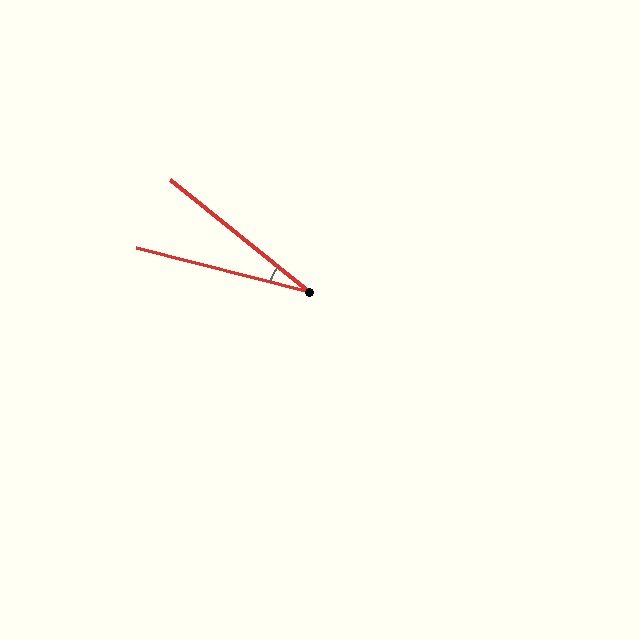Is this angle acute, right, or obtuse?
It is acute.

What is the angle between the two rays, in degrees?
Approximately 25 degrees.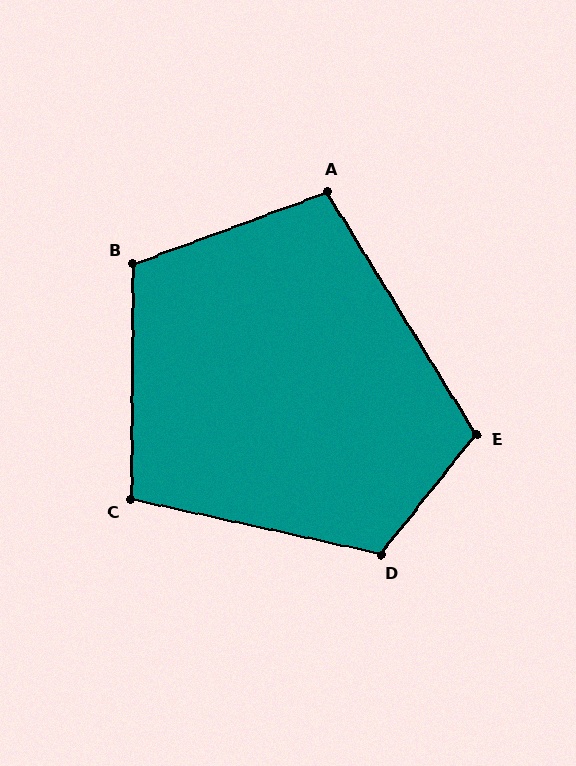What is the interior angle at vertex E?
Approximately 110 degrees (obtuse).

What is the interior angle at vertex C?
Approximately 102 degrees (obtuse).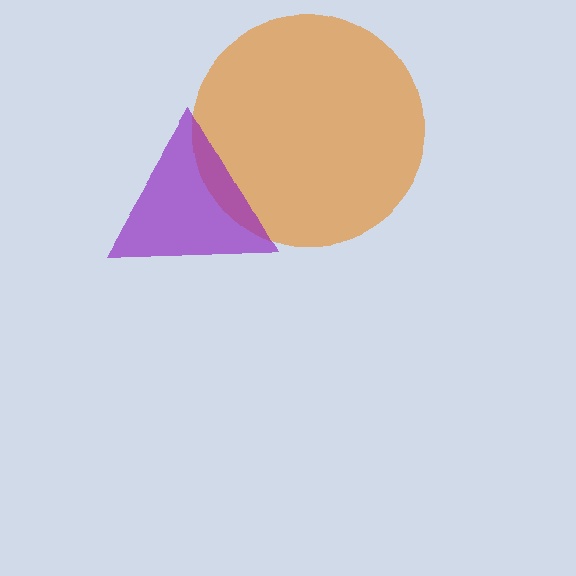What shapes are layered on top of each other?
The layered shapes are: an orange circle, a purple triangle.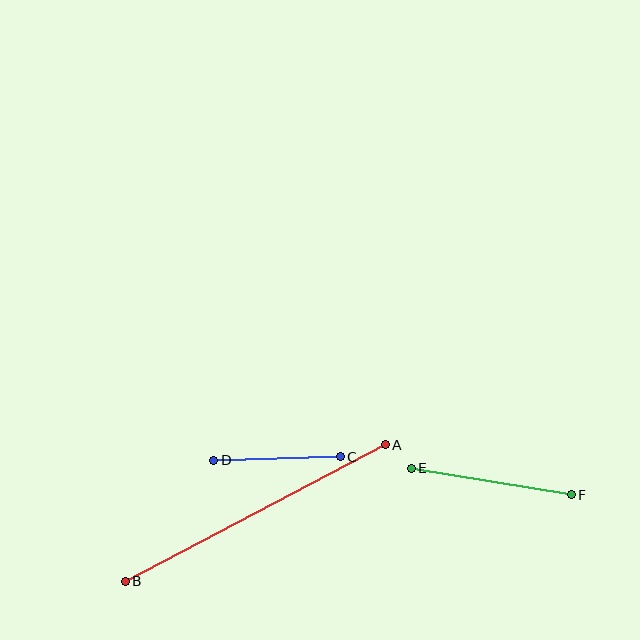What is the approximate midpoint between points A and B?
The midpoint is at approximately (255, 513) pixels.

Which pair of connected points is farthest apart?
Points A and B are farthest apart.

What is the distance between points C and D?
The distance is approximately 127 pixels.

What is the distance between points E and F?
The distance is approximately 162 pixels.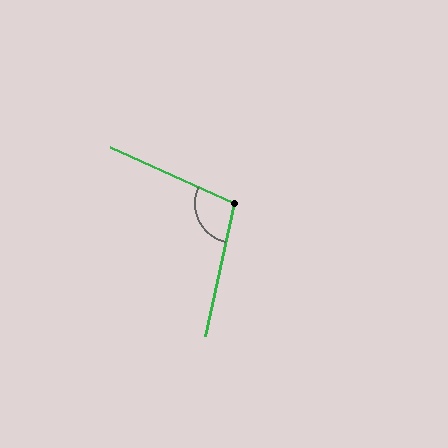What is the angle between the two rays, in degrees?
Approximately 101 degrees.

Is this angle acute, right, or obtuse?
It is obtuse.